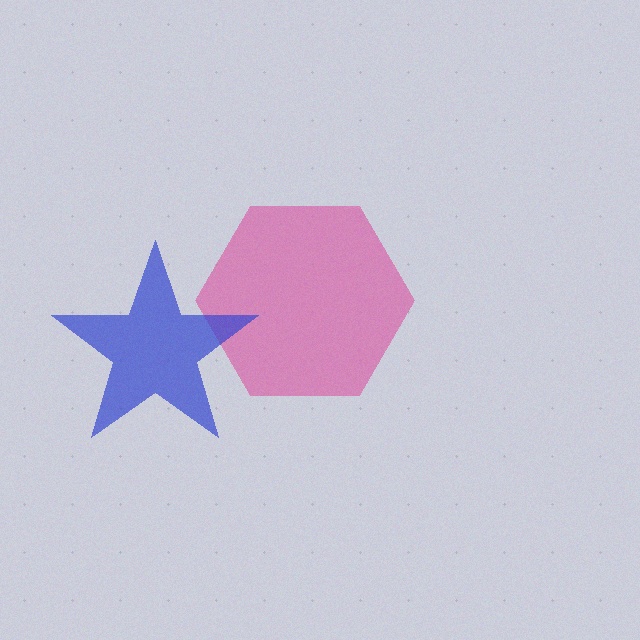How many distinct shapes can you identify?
There are 2 distinct shapes: a pink hexagon, a blue star.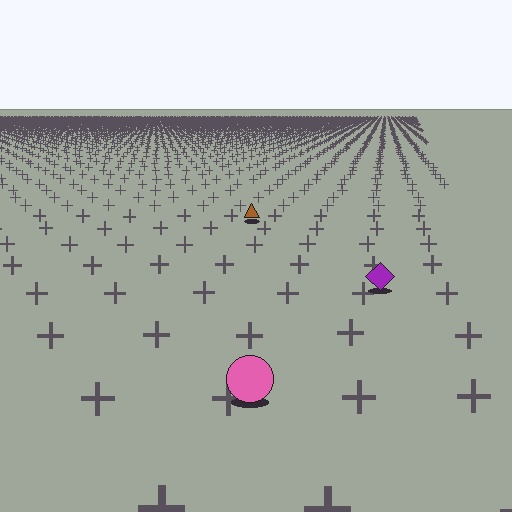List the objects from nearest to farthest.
From nearest to farthest: the pink circle, the purple diamond, the brown triangle.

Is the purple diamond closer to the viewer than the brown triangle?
Yes. The purple diamond is closer — you can tell from the texture gradient: the ground texture is coarser near it.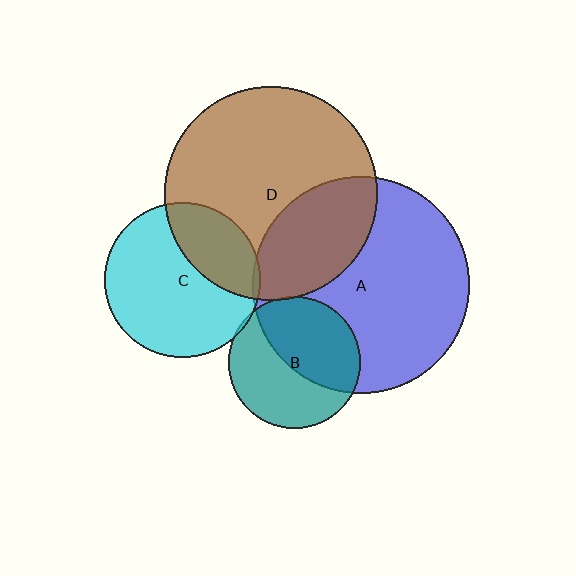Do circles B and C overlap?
Yes.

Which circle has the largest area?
Circle A (blue).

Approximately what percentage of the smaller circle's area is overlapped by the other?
Approximately 5%.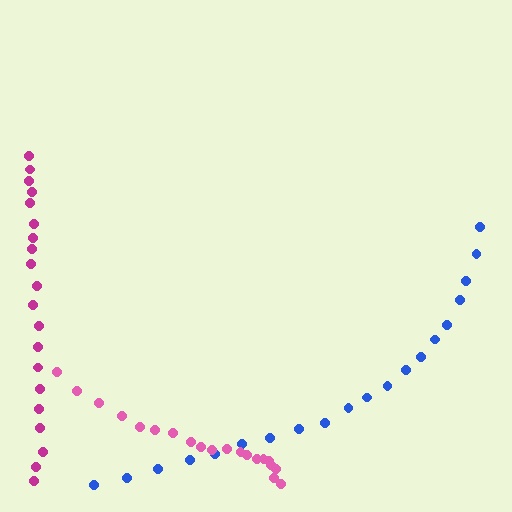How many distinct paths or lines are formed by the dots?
There are 3 distinct paths.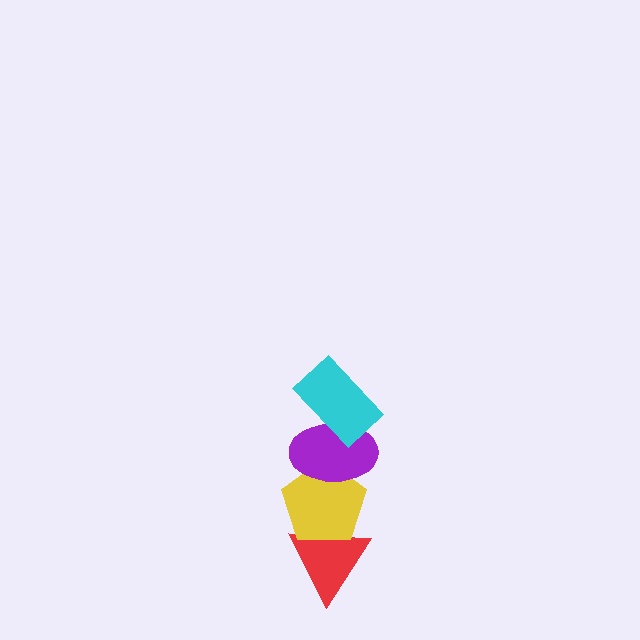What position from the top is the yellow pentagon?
The yellow pentagon is 3rd from the top.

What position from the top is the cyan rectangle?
The cyan rectangle is 1st from the top.